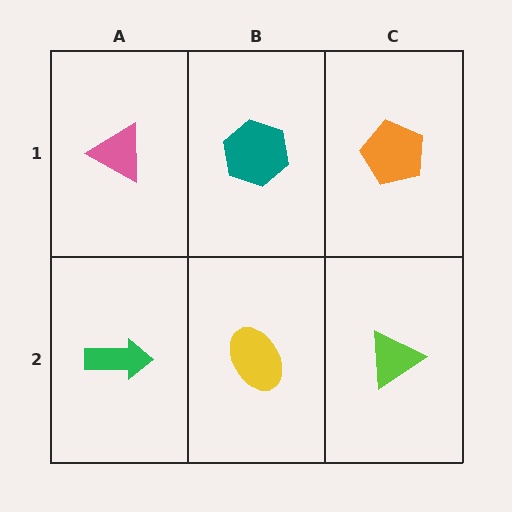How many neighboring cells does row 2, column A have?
2.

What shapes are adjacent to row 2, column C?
An orange pentagon (row 1, column C), a yellow ellipse (row 2, column B).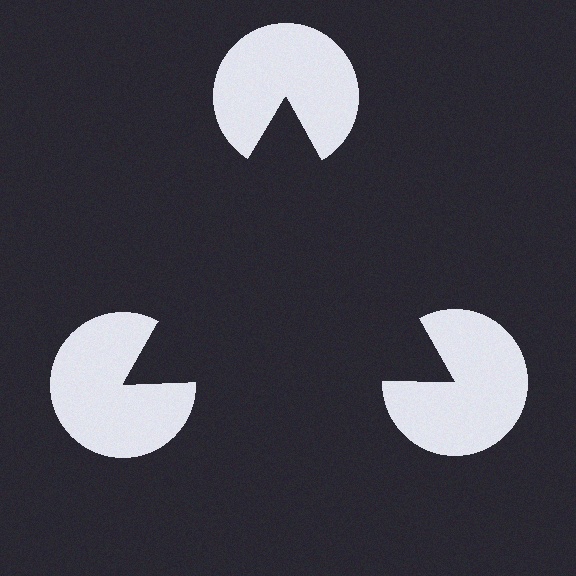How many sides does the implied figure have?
3 sides.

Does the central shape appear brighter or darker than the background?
It typically appears slightly darker than the background, even though no actual brightness change is drawn.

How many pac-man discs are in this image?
There are 3 — one at each vertex of the illusory triangle.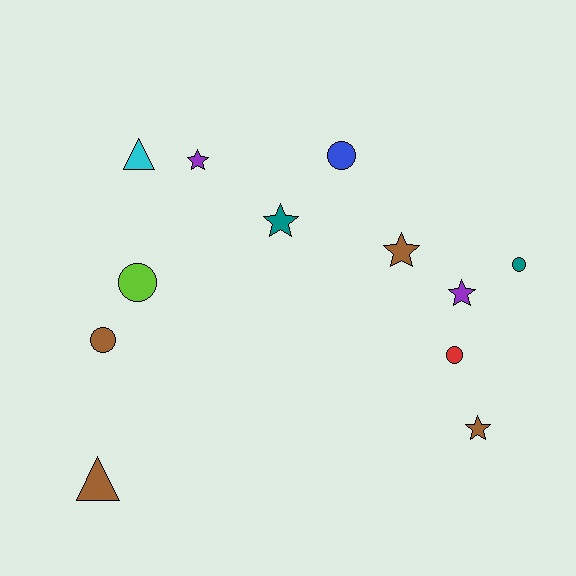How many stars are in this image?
There are 5 stars.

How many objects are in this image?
There are 12 objects.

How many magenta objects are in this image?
There are no magenta objects.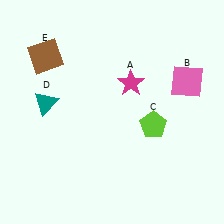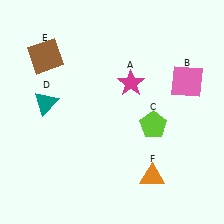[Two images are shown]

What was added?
An orange triangle (F) was added in Image 2.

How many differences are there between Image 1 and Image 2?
There is 1 difference between the two images.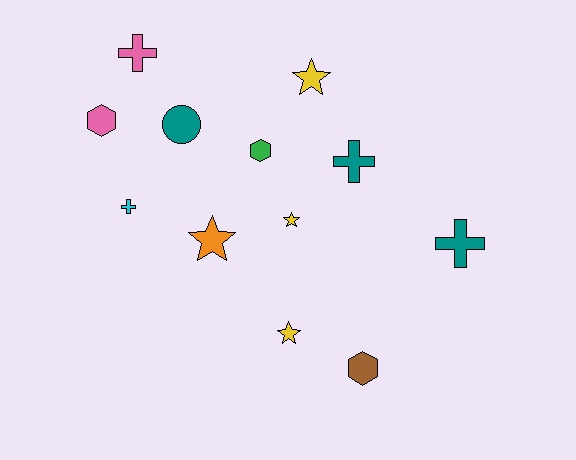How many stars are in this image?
There are 4 stars.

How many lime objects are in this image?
There are no lime objects.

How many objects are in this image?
There are 12 objects.